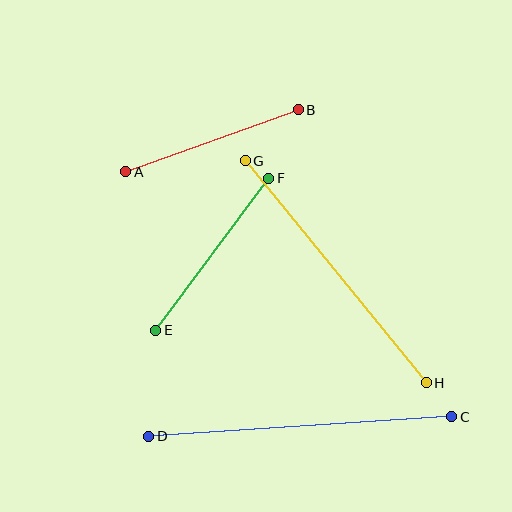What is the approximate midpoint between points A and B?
The midpoint is at approximately (212, 141) pixels.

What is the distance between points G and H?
The distance is approximately 286 pixels.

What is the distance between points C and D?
The distance is approximately 304 pixels.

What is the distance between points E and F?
The distance is approximately 189 pixels.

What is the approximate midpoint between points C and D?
The midpoint is at approximately (300, 426) pixels.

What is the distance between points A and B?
The distance is approximately 183 pixels.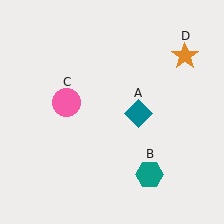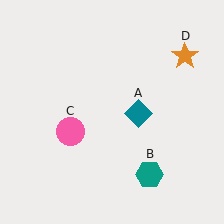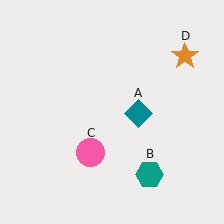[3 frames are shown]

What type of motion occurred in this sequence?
The pink circle (object C) rotated counterclockwise around the center of the scene.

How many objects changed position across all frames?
1 object changed position: pink circle (object C).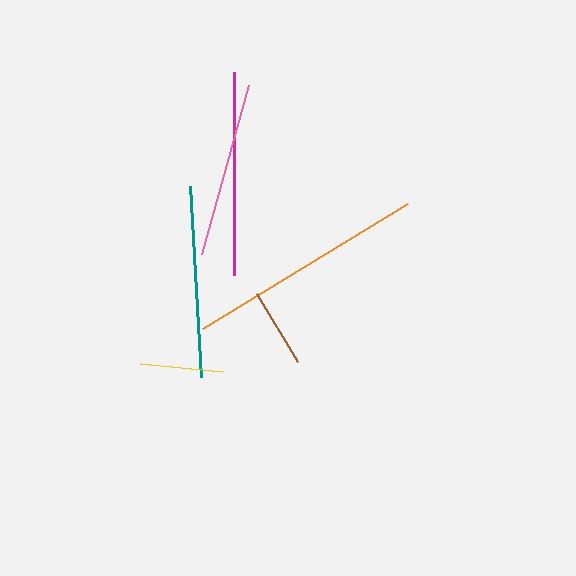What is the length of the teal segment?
The teal segment is approximately 192 pixels long.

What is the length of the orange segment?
The orange segment is approximately 240 pixels long.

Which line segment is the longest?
The orange line is the longest at approximately 240 pixels.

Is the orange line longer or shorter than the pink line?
The orange line is longer than the pink line.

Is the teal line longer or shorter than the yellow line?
The teal line is longer than the yellow line.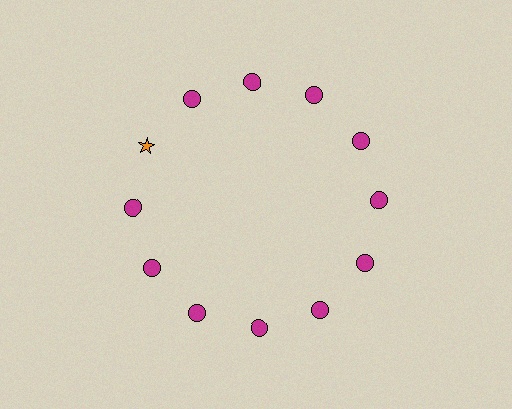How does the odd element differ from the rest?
It differs in both color (orange instead of magenta) and shape (star instead of circle).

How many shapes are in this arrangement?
There are 12 shapes arranged in a ring pattern.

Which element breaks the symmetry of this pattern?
The orange star at roughly the 10 o'clock position breaks the symmetry. All other shapes are magenta circles.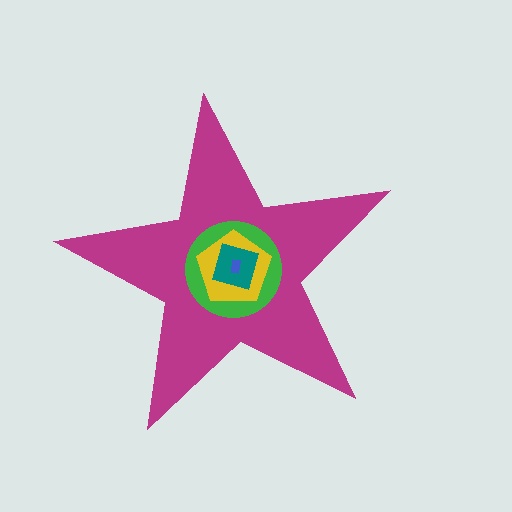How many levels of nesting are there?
5.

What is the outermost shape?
The magenta star.